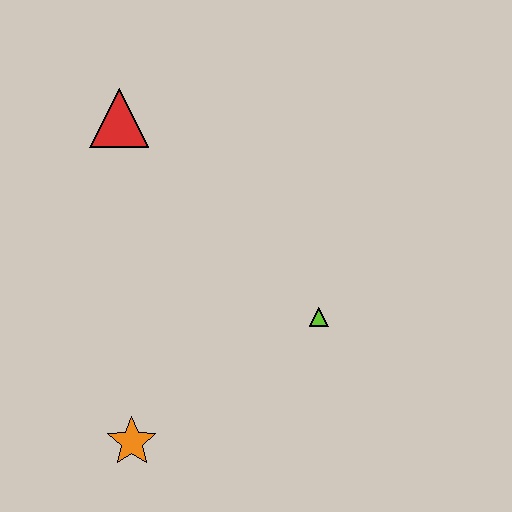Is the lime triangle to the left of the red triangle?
No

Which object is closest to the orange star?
The lime triangle is closest to the orange star.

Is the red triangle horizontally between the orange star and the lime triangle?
No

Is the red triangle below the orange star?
No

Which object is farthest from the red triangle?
The orange star is farthest from the red triangle.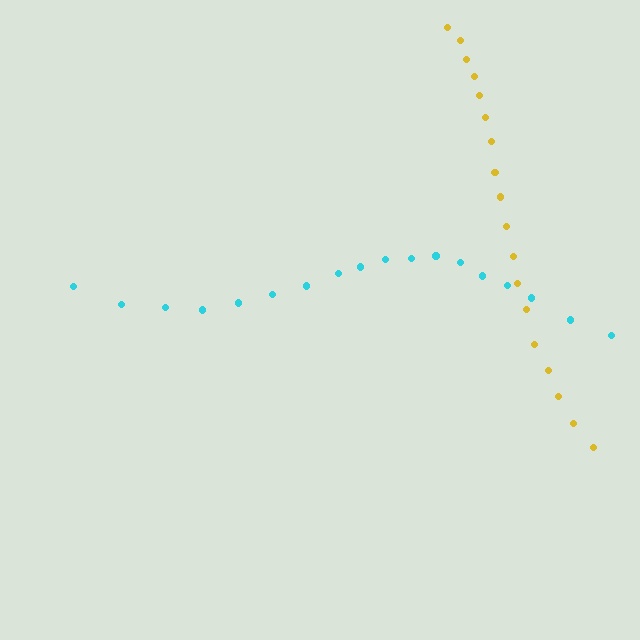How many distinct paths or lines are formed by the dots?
There are 2 distinct paths.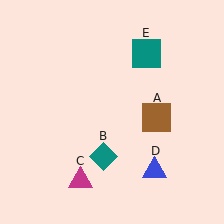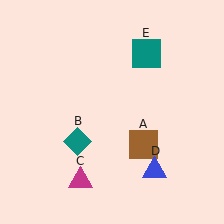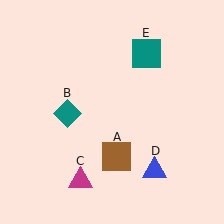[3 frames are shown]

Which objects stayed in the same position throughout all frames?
Magenta triangle (object C) and blue triangle (object D) and teal square (object E) remained stationary.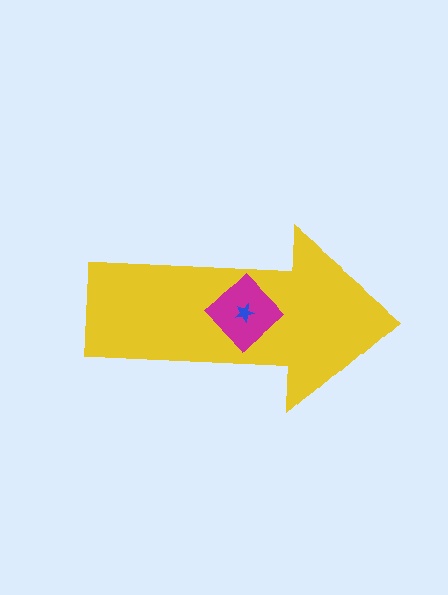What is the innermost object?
The blue star.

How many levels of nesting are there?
3.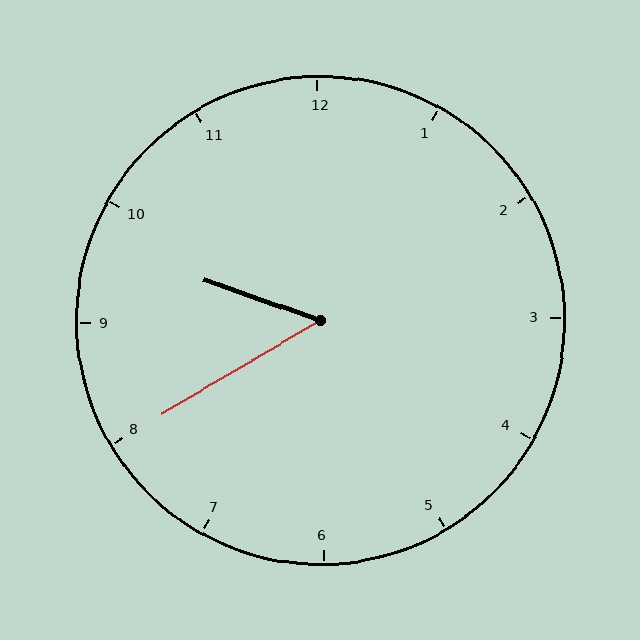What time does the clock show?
9:40.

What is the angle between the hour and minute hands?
Approximately 50 degrees.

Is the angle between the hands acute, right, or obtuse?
It is acute.